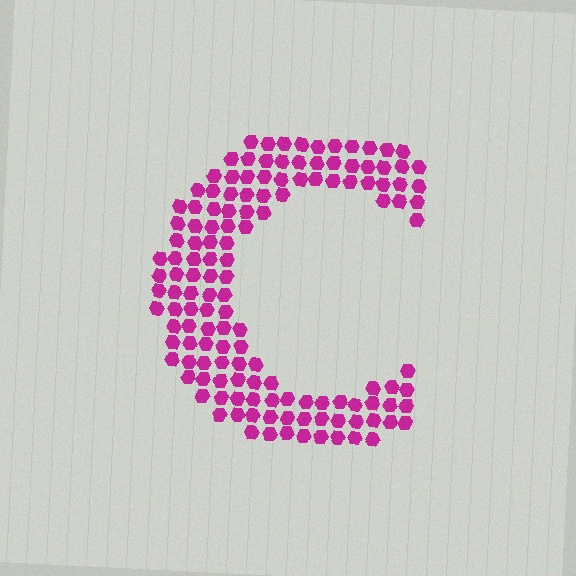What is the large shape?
The large shape is the letter C.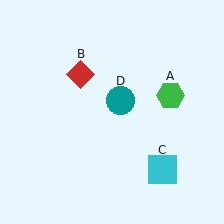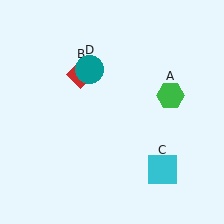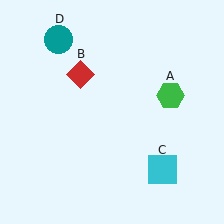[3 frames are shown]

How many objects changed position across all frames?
1 object changed position: teal circle (object D).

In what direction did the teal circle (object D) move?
The teal circle (object D) moved up and to the left.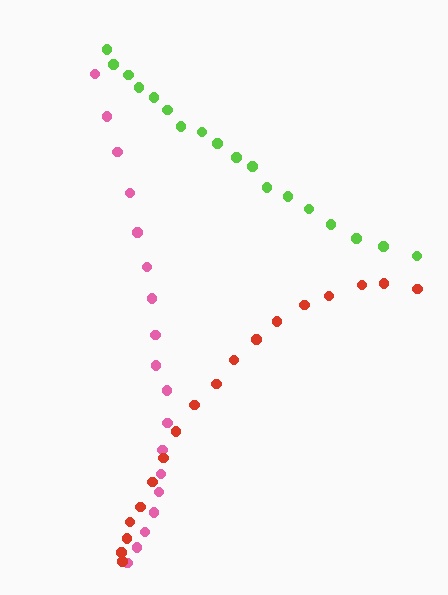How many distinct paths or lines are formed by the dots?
There are 3 distinct paths.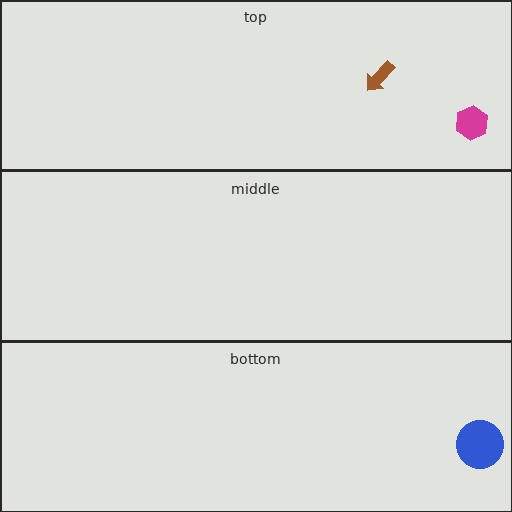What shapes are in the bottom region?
The blue circle.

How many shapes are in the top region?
2.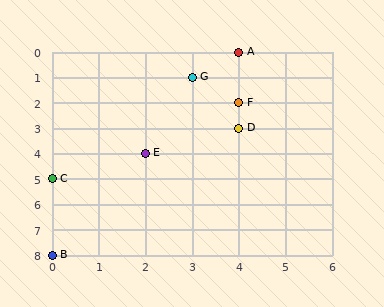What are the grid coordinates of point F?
Point F is at grid coordinates (4, 2).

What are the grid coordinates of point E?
Point E is at grid coordinates (2, 4).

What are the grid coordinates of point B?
Point B is at grid coordinates (0, 8).